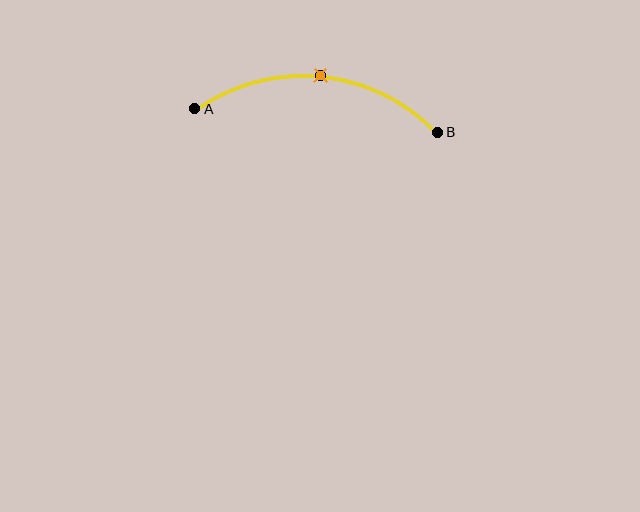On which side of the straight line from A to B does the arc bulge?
The arc bulges above the straight line connecting A and B.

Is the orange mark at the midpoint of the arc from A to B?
Yes. The orange mark lies on the arc at equal arc-length from both A and B — it is the arc midpoint.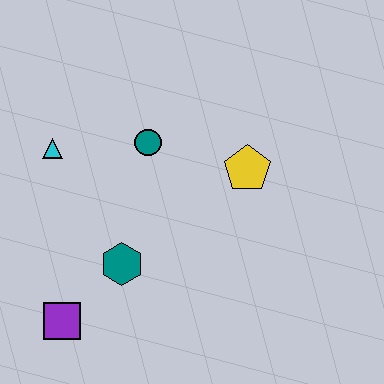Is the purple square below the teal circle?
Yes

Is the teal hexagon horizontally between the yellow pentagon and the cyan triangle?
Yes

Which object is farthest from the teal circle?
The purple square is farthest from the teal circle.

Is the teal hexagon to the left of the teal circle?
Yes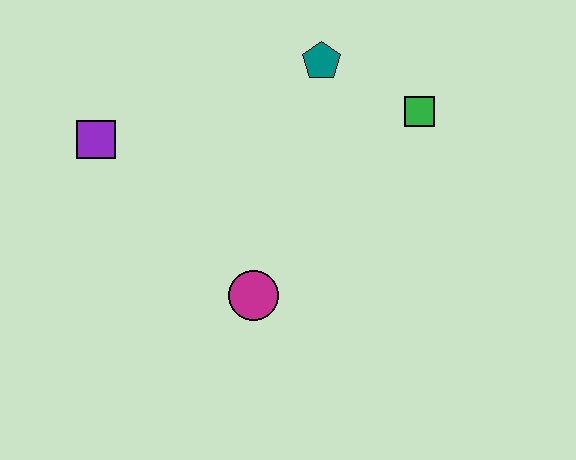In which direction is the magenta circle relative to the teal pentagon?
The magenta circle is below the teal pentagon.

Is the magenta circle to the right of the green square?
No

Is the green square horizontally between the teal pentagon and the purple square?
No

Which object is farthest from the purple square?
The green square is farthest from the purple square.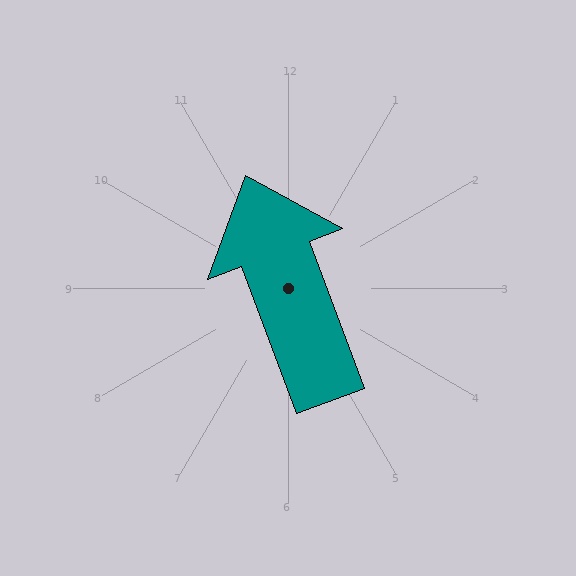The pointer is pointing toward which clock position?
Roughly 11 o'clock.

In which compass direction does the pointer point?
North.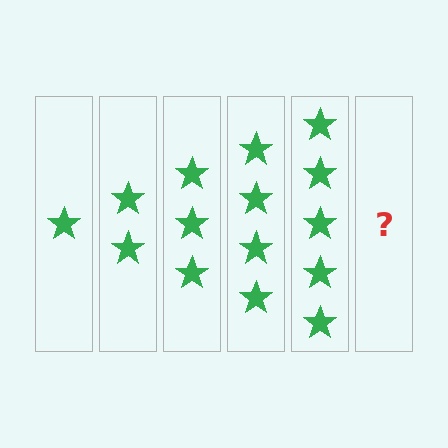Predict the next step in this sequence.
The next step is 6 stars.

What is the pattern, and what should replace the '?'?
The pattern is that each step adds one more star. The '?' should be 6 stars.